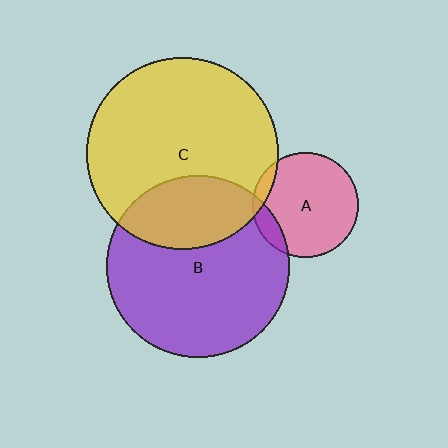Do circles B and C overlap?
Yes.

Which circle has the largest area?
Circle C (yellow).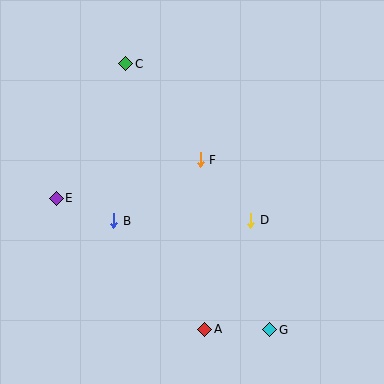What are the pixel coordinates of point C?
Point C is at (126, 64).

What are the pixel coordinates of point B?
Point B is at (114, 221).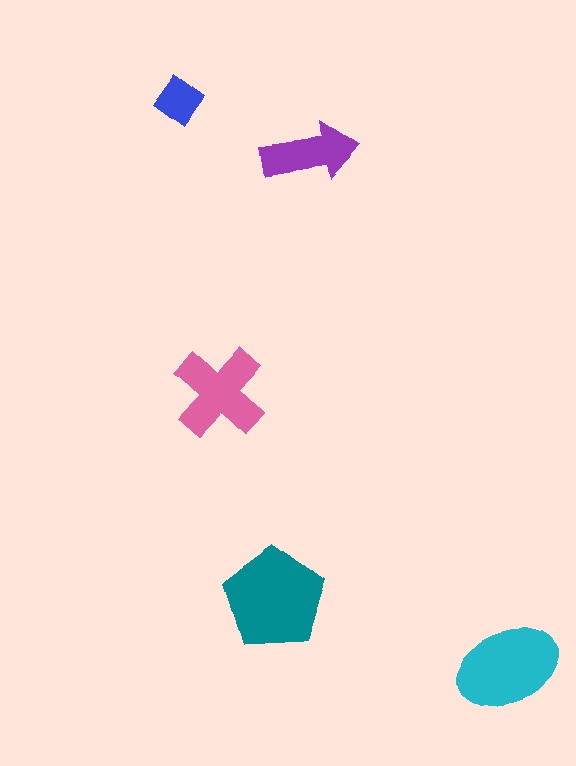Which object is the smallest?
The blue diamond.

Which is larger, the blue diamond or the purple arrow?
The purple arrow.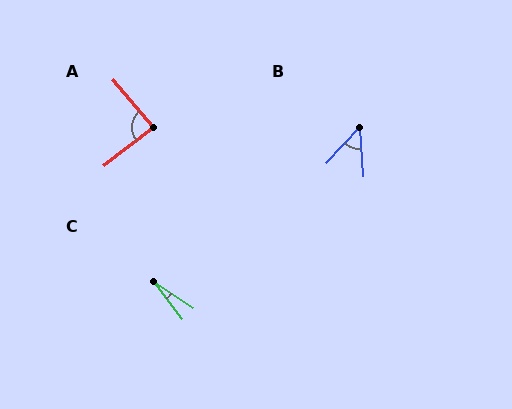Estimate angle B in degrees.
Approximately 47 degrees.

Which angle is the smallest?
C, at approximately 20 degrees.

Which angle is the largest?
A, at approximately 88 degrees.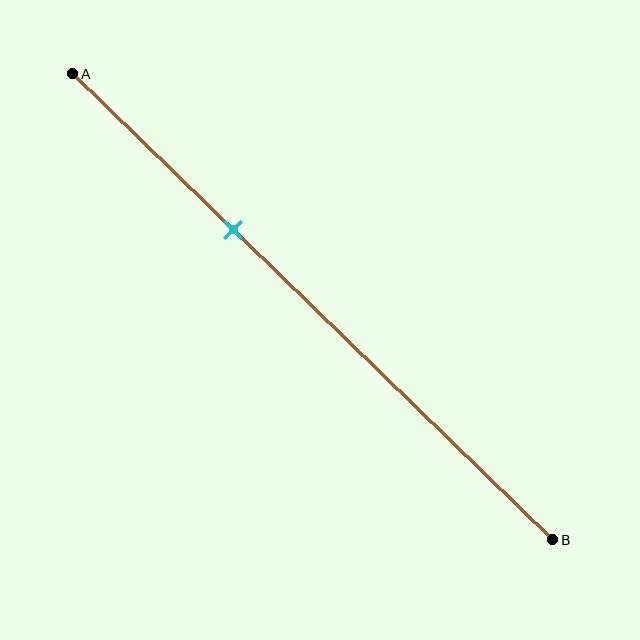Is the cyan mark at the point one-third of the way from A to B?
Yes, the mark is approximately at the one-third point.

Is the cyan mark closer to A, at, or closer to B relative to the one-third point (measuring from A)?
The cyan mark is approximately at the one-third point of segment AB.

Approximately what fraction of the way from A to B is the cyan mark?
The cyan mark is approximately 35% of the way from A to B.